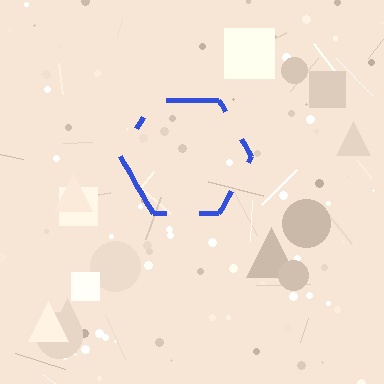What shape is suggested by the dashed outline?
The dashed outline suggests a hexagon.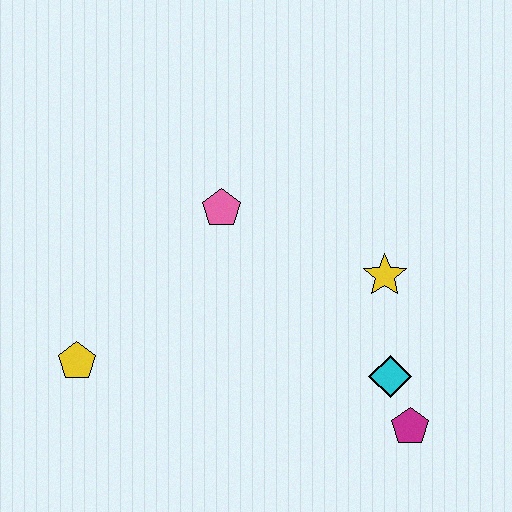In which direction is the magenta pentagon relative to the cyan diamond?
The magenta pentagon is below the cyan diamond.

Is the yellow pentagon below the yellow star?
Yes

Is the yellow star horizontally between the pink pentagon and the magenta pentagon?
Yes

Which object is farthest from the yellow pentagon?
The magenta pentagon is farthest from the yellow pentagon.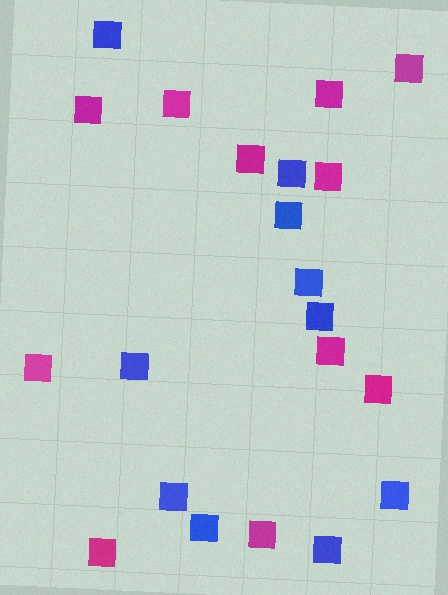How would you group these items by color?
There are 2 groups: one group of magenta squares (11) and one group of blue squares (10).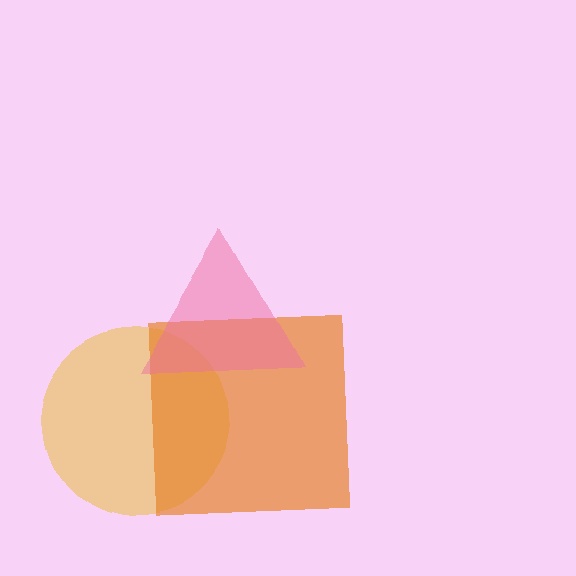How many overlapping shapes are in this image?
There are 3 overlapping shapes in the image.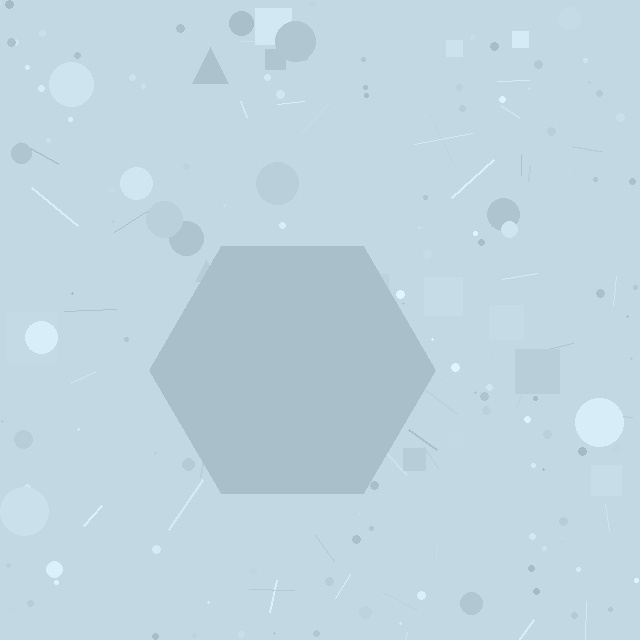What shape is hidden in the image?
A hexagon is hidden in the image.